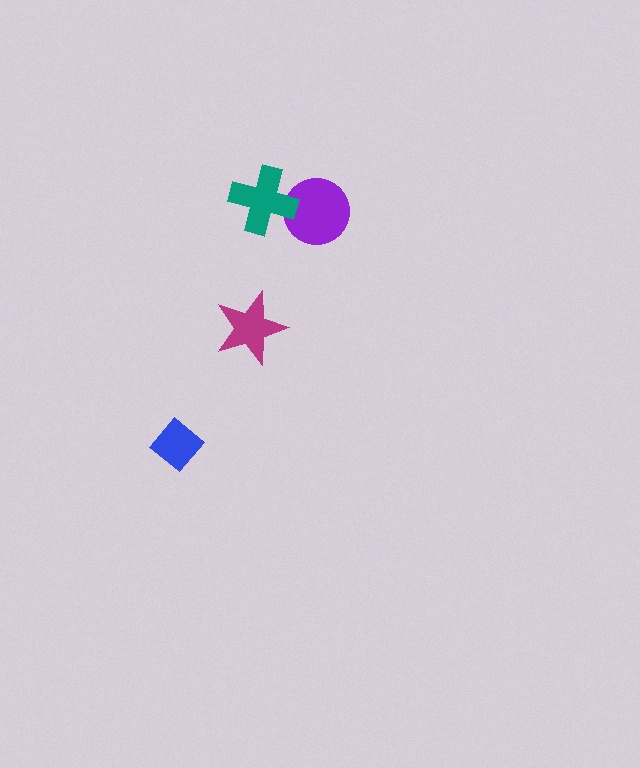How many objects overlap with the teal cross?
1 object overlaps with the teal cross.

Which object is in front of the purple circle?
The teal cross is in front of the purple circle.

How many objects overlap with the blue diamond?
0 objects overlap with the blue diamond.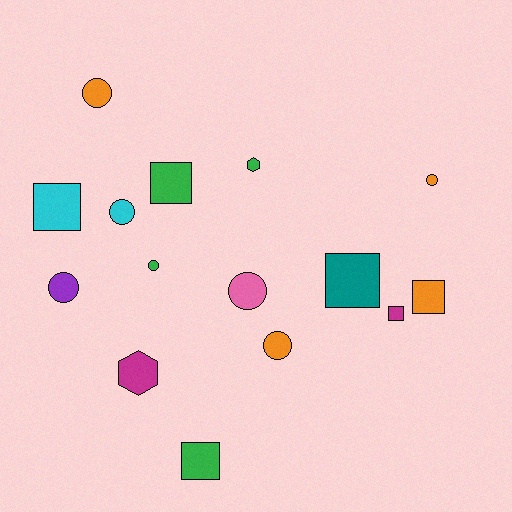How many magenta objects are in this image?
There are 2 magenta objects.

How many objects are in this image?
There are 15 objects.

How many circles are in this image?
There are 7 circles.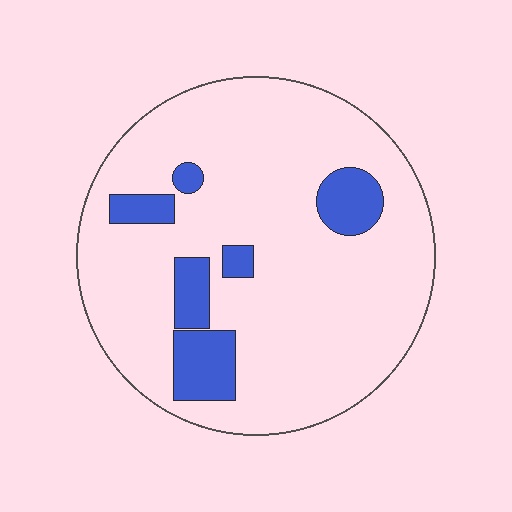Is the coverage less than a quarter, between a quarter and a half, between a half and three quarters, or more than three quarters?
Less than a quarter.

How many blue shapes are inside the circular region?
6.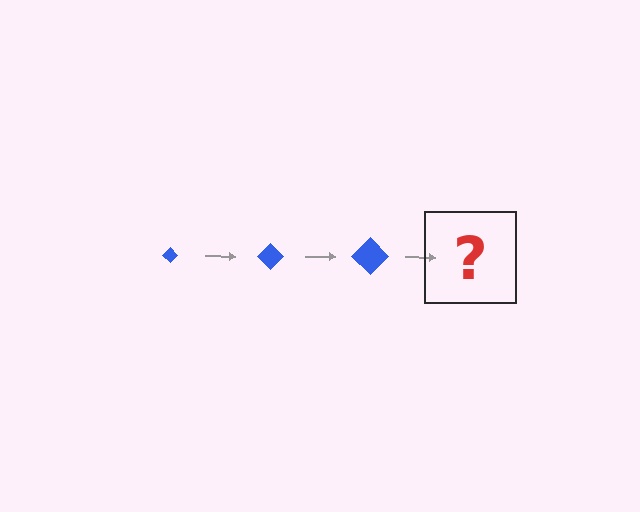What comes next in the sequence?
The next element should be a blue diamond, larger than the previous one.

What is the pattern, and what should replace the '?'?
The pattern is that the diamond gets progressively larger each step. The '?' should be a blue diamond, larger than the previous one.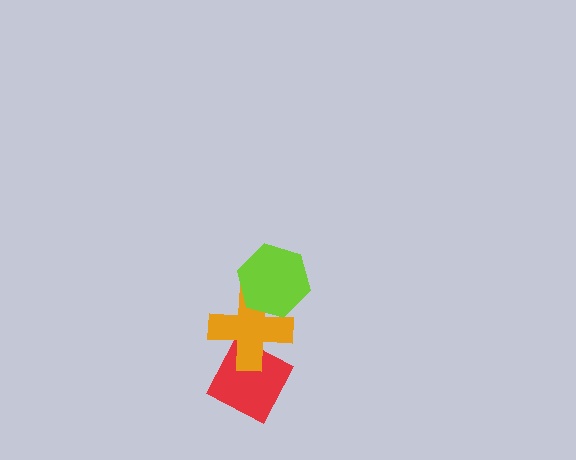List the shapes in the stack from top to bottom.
From top to bottom: the lime hexagon, the orange cross, the red diamond.